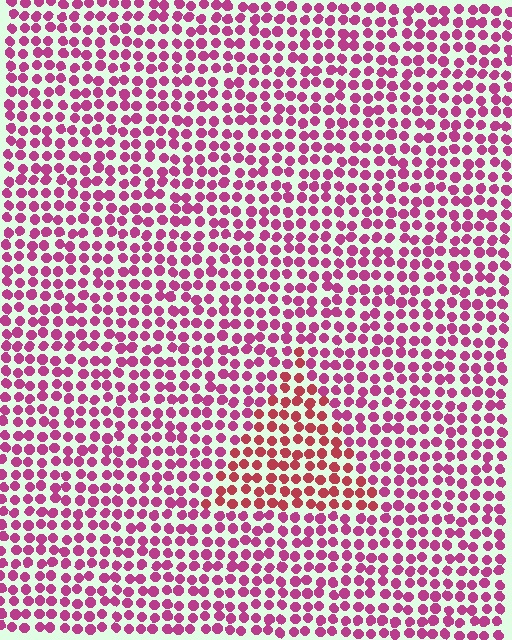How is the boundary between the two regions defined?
The boundary is defined purely by a slight shift in hue (about 29 degrees). Spacing, size, and orientation are identical on both sides.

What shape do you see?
I see a triangle.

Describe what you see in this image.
The image is filled with small magenta elements in a uniform arrangement. A triangle-shaped region is visible where the elements are tinted to a slightly different hue, forming a subtle color boundary.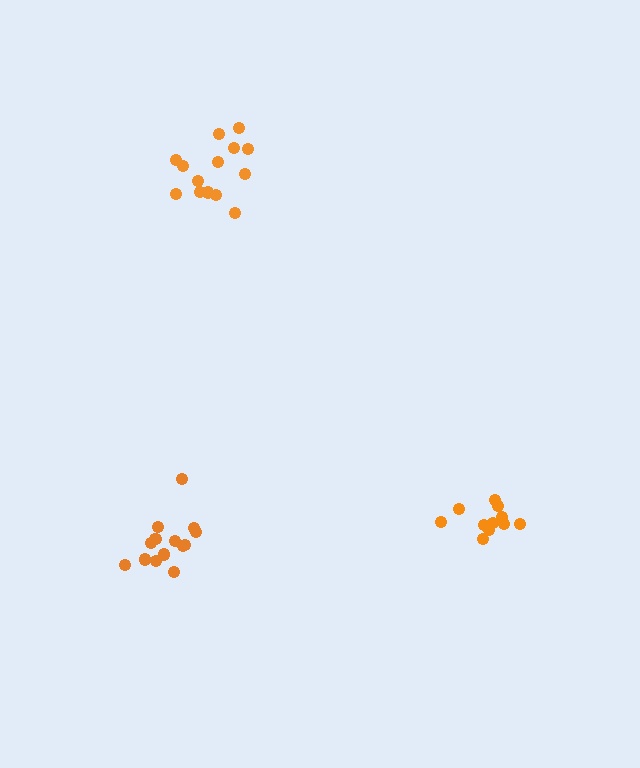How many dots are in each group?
Group 1: 11 dots, Group 2: 14 dots, Group 3: 15 dots (40 total).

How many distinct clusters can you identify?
There are 3 distinct clusters.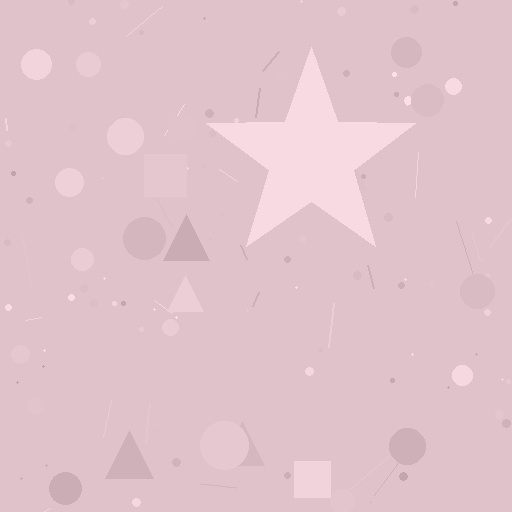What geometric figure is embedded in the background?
A star is embedded in the background.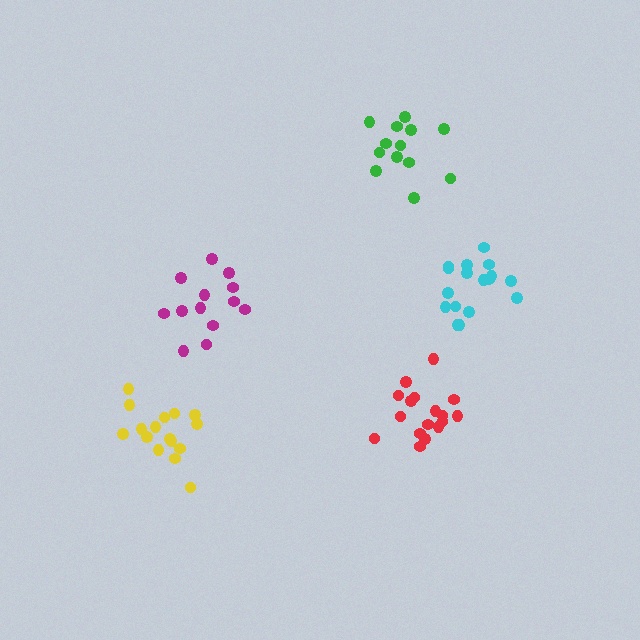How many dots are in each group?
Group 1: 13 dots, Group 2: 16 dots, Group 3: 17 dots, Group 4: 13 dots, Group 5: 17 dots (76 total).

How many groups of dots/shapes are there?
There are 5 groups.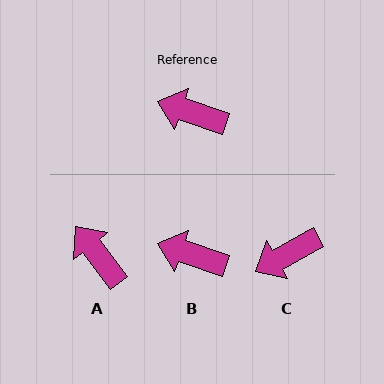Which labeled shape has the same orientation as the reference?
B.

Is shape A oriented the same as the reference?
No, it is off by about 34 degrees.